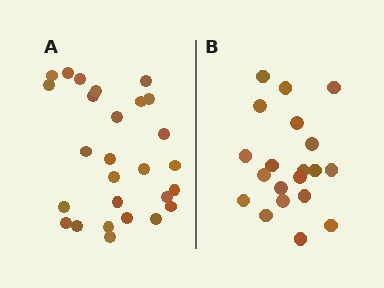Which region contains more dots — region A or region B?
Region A (the left region) has more dots.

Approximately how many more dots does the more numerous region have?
Region A has roughly 8 or so more dots than region B.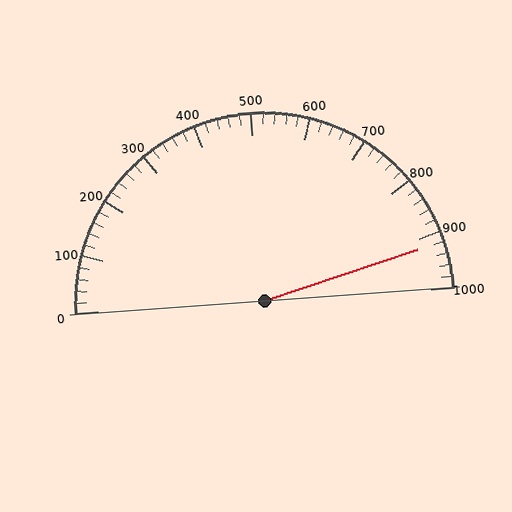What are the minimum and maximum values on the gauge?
The gauge ranges from 0 to 1000.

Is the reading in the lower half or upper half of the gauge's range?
The reading is in the upper half of the range (0 to 1000).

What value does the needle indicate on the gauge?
The needle indicates approximately 920.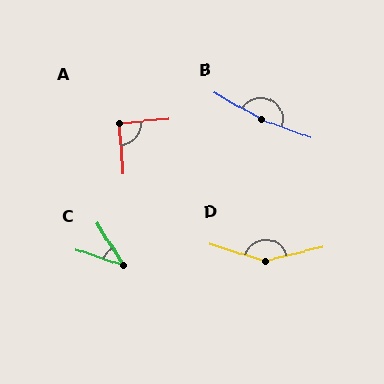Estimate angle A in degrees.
Approximately 92 degrees.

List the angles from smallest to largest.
C (40°), A (92°), D (150°), B (170°).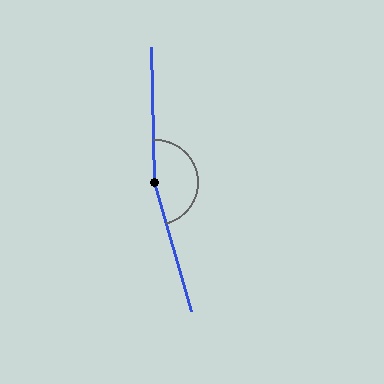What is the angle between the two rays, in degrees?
Approximately 166 degrees.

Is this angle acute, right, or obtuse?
It is obtuse.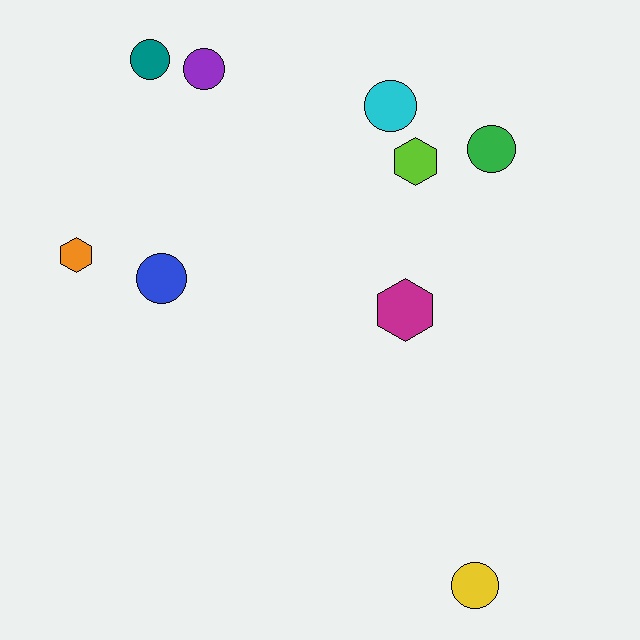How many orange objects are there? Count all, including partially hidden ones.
There is 1 orange object.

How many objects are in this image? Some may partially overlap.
There are 9 objects.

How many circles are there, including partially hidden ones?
There are 6 circles.